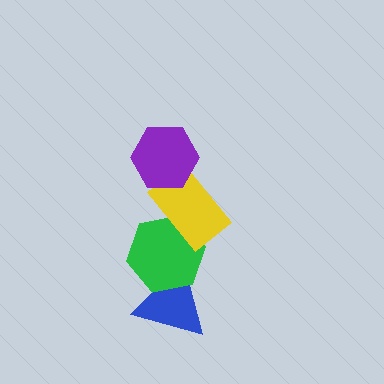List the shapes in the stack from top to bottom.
From top to bottom: the purple hexagon, the yellow rectangle, the green hexagon, the blue triangle.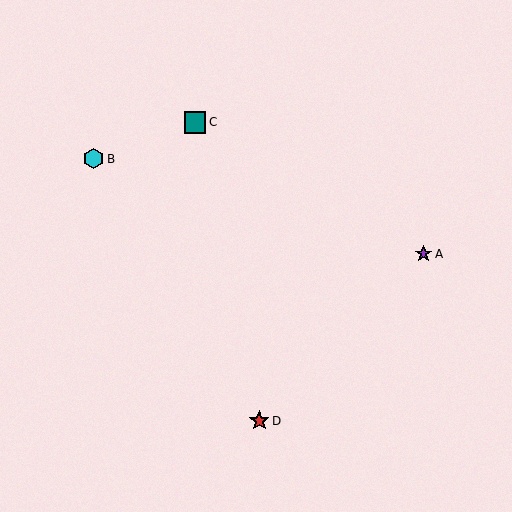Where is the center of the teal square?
The center of the teal square is at (195, 122).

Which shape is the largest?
The teal square (labeled C) is the largest.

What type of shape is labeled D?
Shape D is a red star.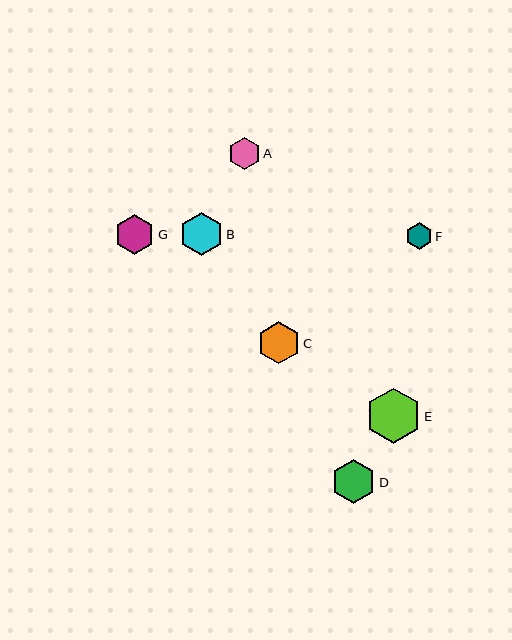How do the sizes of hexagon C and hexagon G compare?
Hexagon C and hexagon G are approximately the same size.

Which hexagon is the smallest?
Hexagon F is the smallest with a size of approximately 26 pixels.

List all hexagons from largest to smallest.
From largest to smallest: E, D, B, C, G, A, F.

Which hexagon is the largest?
Hexagon E is the largest with a size of approximately 55 pixels.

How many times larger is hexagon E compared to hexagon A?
Hexagon E is approximately 1.7 times the size of hexagon A.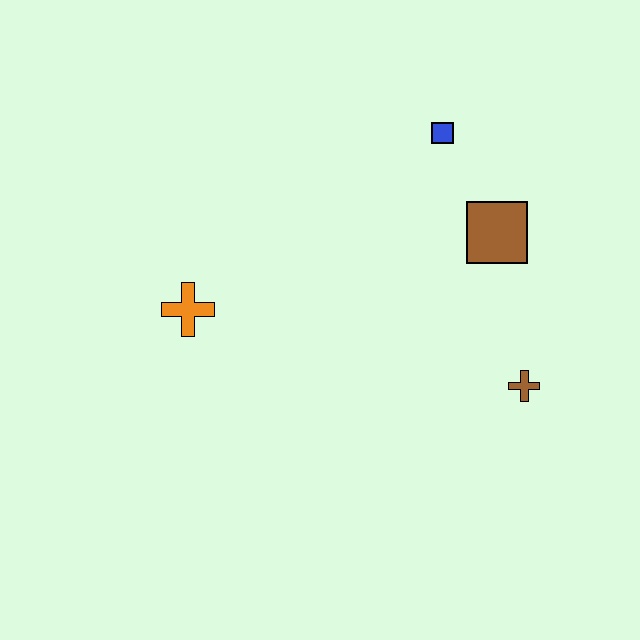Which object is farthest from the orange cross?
The brown cross is farthest from the orange cross.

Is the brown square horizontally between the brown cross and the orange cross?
Yes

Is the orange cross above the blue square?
No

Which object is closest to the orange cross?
The blue square is closest to the orange cross.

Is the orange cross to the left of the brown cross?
Yes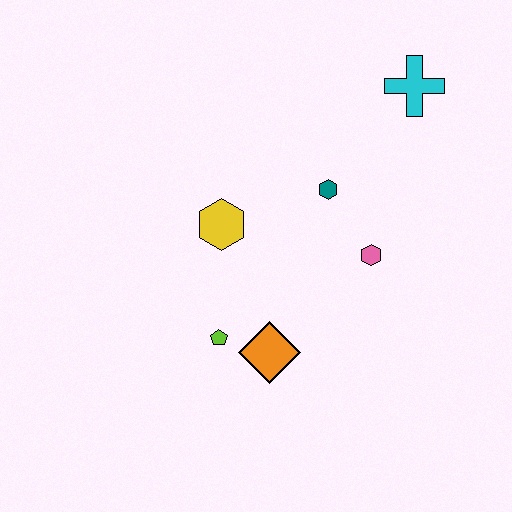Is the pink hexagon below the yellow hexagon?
Yes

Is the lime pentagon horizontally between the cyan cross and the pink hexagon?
No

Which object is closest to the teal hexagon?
The pink hexagon is closest to the teal hexagon.